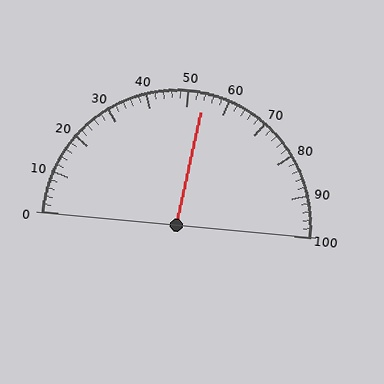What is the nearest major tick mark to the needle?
The nearest major tick mark is 50.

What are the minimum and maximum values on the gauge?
The gauge ranges from 0 to 100.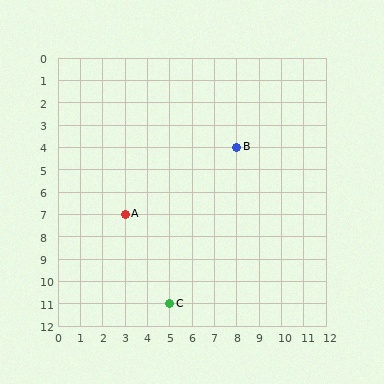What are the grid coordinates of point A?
Point A is at grid coordinates (3, 7).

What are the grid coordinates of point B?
Point B is at grid coordinates (8, 4).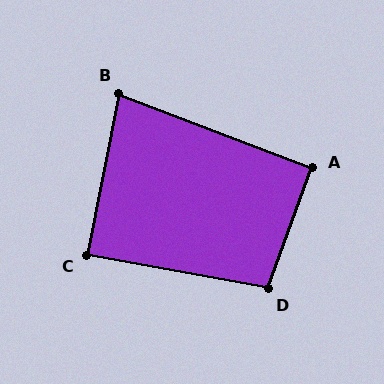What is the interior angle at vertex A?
Approximately 91 degrees (approximately right).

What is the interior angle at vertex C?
Approximately 89 degrees (approximately right).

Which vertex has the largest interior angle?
D, at approximately 100 degrees.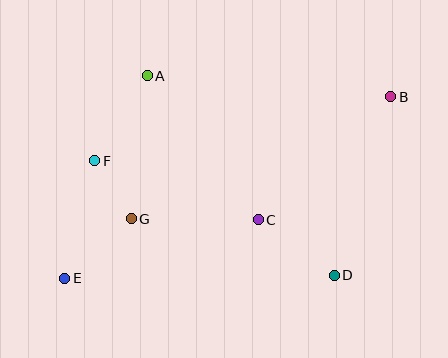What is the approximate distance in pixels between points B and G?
The distance between B and G is approximately 287 pixels.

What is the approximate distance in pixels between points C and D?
The distance between C and D is approximately 94 pixels.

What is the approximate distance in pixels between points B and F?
The distance between B and F is approximately 303 pixels.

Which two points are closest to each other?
Points F and G are closest to each other.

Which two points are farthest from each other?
Points B and E are farthest from each other.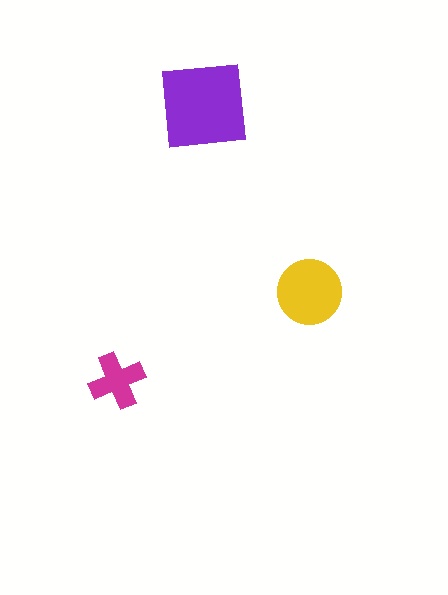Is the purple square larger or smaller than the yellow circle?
Larger.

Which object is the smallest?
The magenta cross.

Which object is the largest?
The purple square.